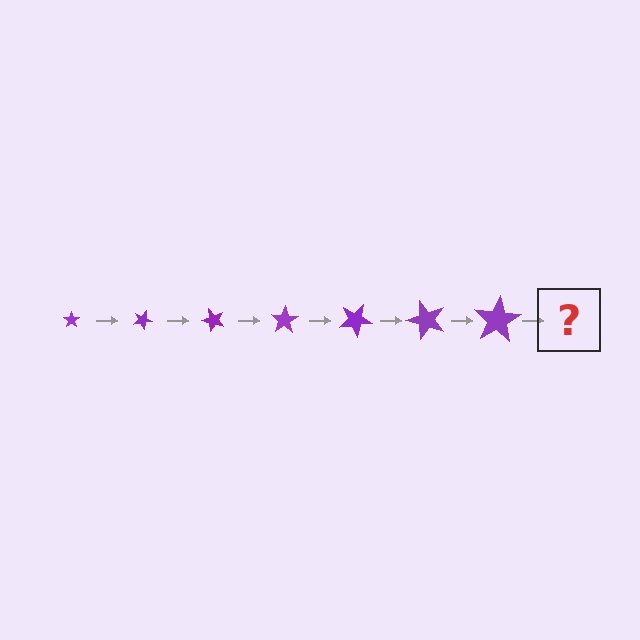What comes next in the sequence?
The next element should be a star, larger than the previous one and rotated 175 degrees from the start.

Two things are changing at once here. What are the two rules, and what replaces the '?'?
The two rules are that the star grows larger each step and it rotates 25 degrees each step. The '?' should be a star, larger than the previous one and rotated 175 degrees from the start.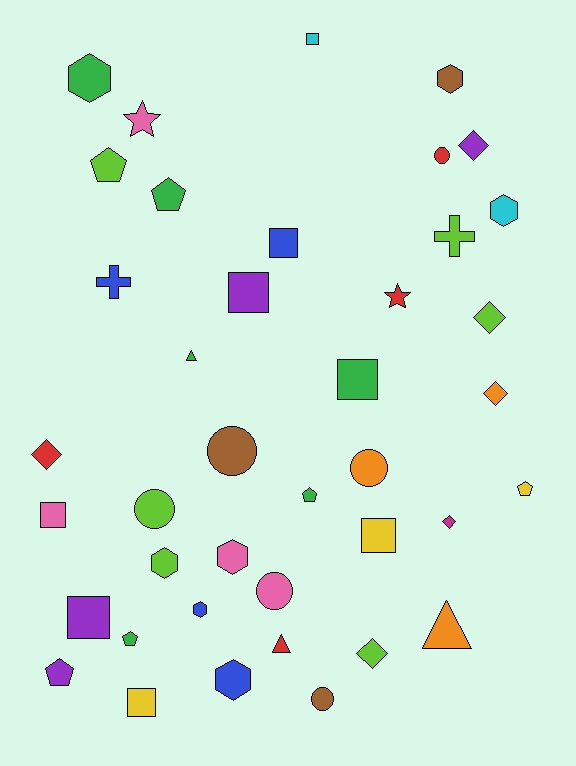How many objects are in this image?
There are 40 objects.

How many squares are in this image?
There are 8 squares.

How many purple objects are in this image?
There are 4 purple objects.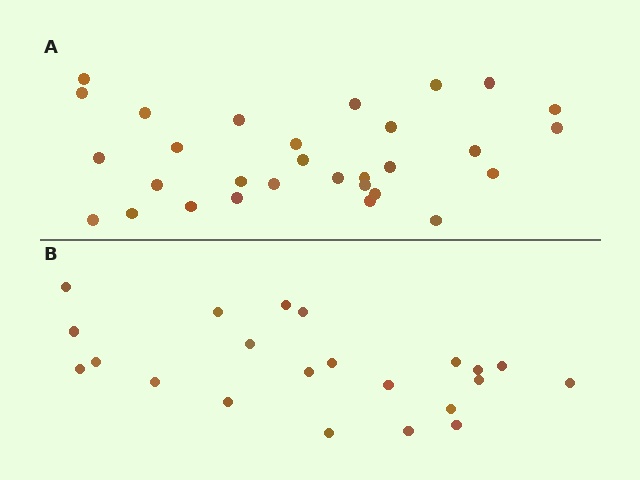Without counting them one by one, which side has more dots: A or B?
Region A (the top region) has more dots.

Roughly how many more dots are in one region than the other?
Region A has roughly 8 or so more dots than region B.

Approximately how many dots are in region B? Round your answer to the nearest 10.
About 20 dots. (The exact count is 22, which rounds to 20.)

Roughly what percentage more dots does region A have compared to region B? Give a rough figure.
About 35% more.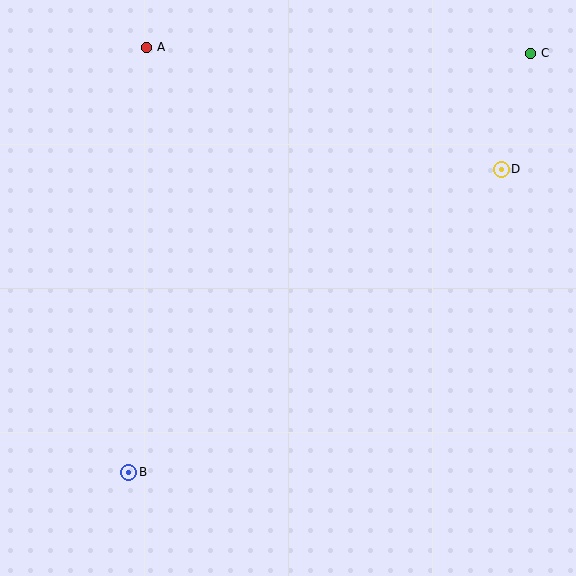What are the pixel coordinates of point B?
Point B is at (129, 472).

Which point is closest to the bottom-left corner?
Point B is closest to the bottom-left corner.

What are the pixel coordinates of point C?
Point C is at (531, 53).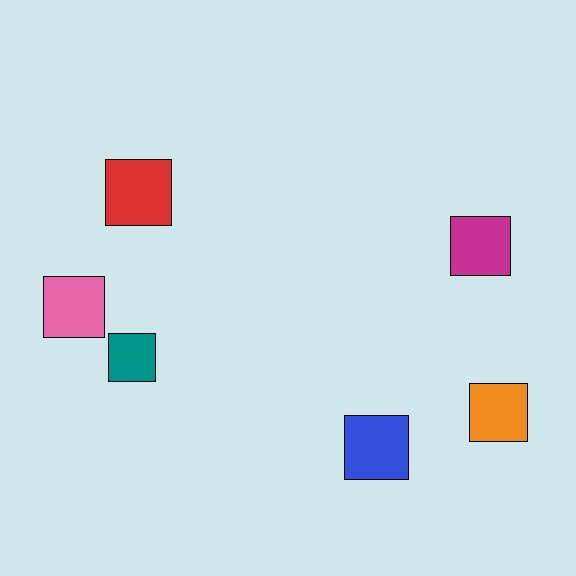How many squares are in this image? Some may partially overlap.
There are 6 squares.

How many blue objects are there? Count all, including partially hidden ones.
There is 1 blue object.